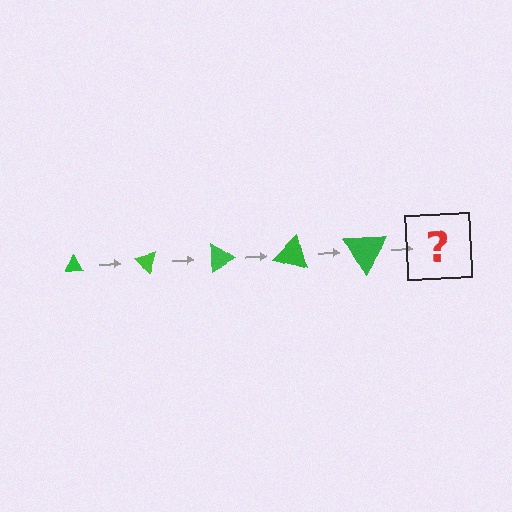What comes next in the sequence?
The next element should be a triangle, larger than the previous one and rotated 225 degrees from the start.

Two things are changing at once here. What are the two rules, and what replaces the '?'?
The two rules are that the triangle grows larger each step and it rotates 45 degrees each step. The '?' should be a triangle, larger than the previous one and rotated 225 degrees from the start.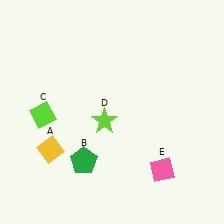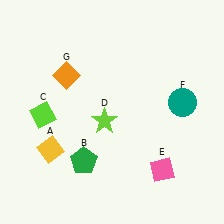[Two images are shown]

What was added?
A teal circle (F), an orange diamond (G) were added in Image 2.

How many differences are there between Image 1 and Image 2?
There are 2 differences between the two images.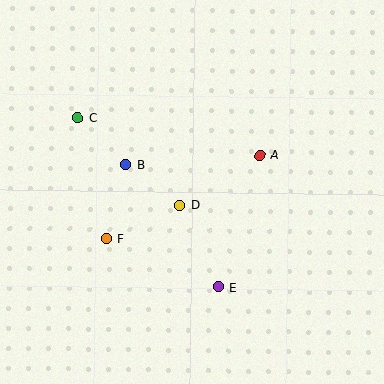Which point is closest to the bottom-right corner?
Point E is closest to the bottom-right corner.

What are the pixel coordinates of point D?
Point D is at (180, 205).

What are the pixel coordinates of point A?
Point A is at (260, 155).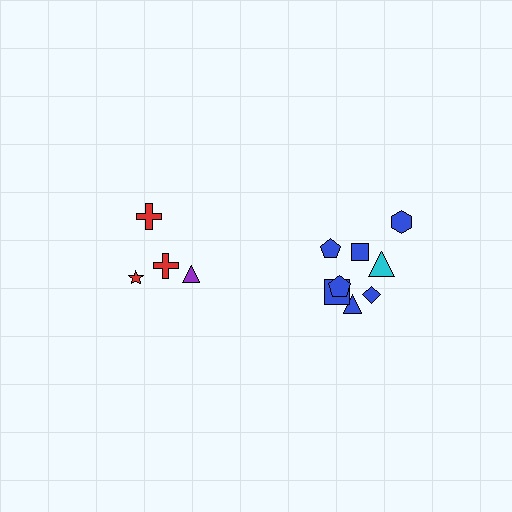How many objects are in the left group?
There are 4 objects.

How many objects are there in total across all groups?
There are 12 objects.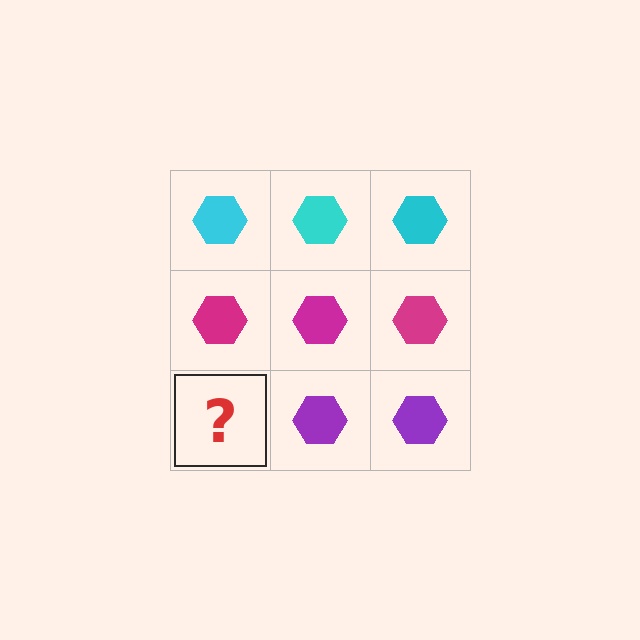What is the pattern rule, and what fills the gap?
The rule is that each row has a consistent color. The gap should be filled with a purple hexagon.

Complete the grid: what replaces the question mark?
The question mark should be replaced with a purple hexagon.